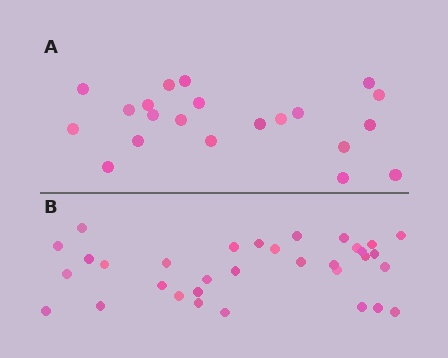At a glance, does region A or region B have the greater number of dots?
Region B (the bottom region) has more dots.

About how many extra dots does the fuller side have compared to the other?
Region B has roughly 12 or so more dots than region A.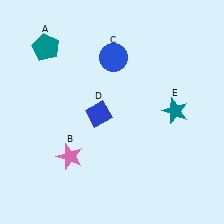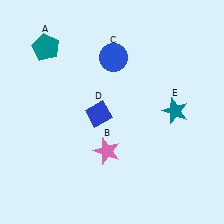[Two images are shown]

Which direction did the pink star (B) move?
The pink star (B) moved right.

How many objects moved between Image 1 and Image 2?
1 object moved between the two images.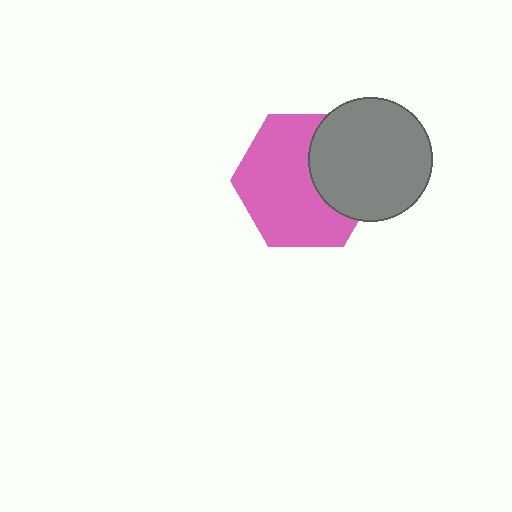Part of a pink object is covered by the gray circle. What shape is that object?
It is a hexagon.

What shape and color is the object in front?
The object in front is a gray circle.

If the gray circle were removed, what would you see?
You would see the complete pink hexagon.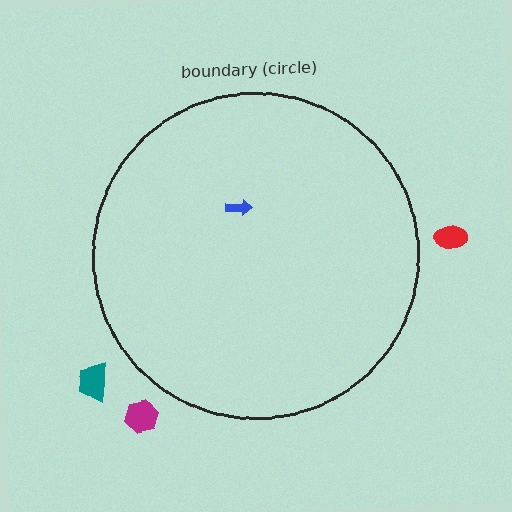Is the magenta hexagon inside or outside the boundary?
Outside.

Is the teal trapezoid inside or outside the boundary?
Outside.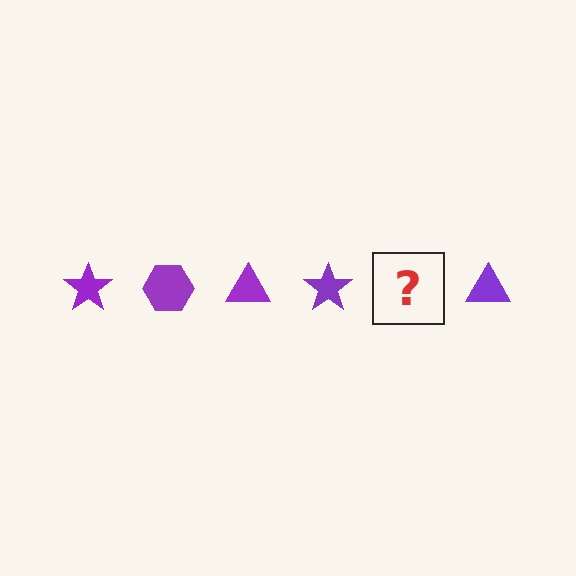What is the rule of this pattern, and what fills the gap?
The rule is that the pattern cycles through star, hexagon, triangle shapes in purple. The gap should be filled with a purple hexagon.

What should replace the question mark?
The question mark should be replaced with a purple hexagon.